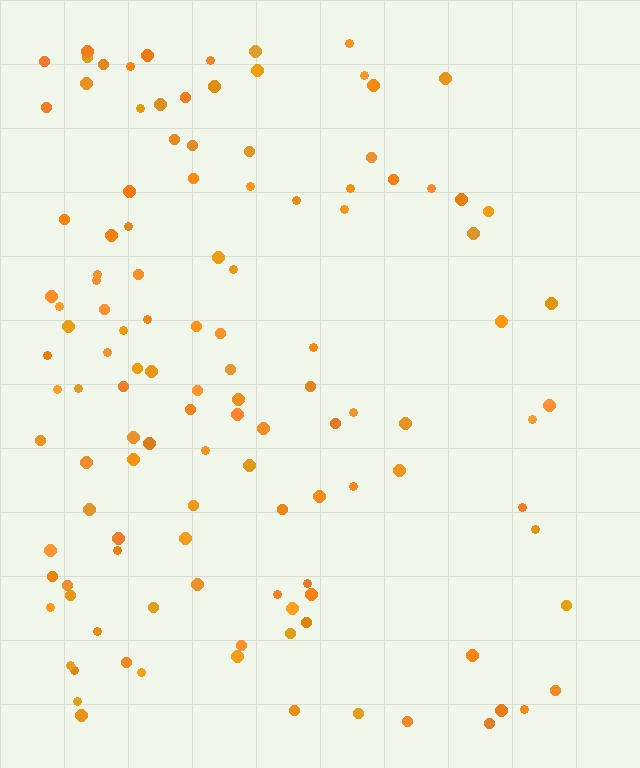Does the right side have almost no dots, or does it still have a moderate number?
Still a moderate number, just noticeably fewer than the left.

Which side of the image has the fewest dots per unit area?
The right.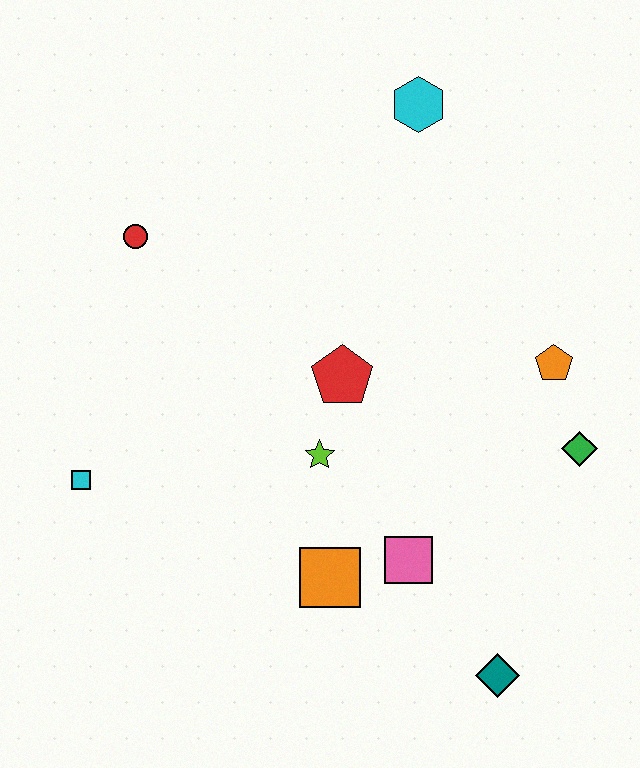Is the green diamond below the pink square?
No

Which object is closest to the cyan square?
The lime star is closest to the cyan square.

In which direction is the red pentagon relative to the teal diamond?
The red pentagon is above the teal diamond.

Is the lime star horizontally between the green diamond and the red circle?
Yes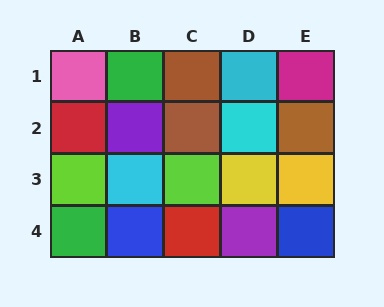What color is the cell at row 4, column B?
Blue.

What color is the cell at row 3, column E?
Yellow.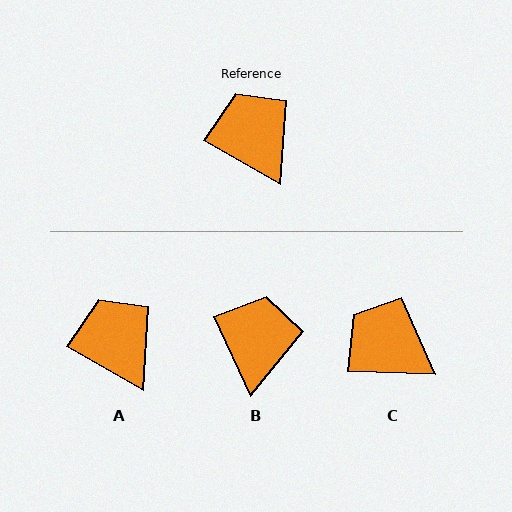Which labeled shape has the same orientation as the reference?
A.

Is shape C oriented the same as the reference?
No, it is off by about 28 degrees.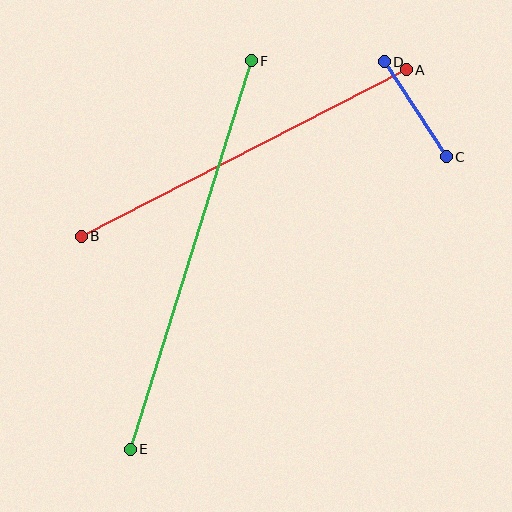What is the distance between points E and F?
The distance is approximately 407 pixels.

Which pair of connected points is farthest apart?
Points E and F are farthest apart.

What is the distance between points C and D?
The distance is approximately 114 pixels.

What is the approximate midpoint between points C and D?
The midpoint is at approximately (415, 109) pixels.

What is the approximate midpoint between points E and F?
The midpoint is at approximately (191, 255) pixels.